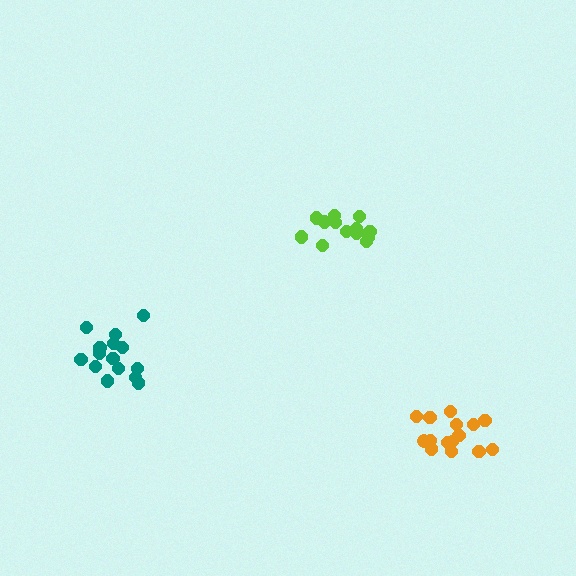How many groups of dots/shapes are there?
There are 3 groups.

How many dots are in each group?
Group 1: 15 dots, Group 2: 13 dots, Group 3: 15 dots (43 total).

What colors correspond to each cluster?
The clusters are colored: orange, lime, teal.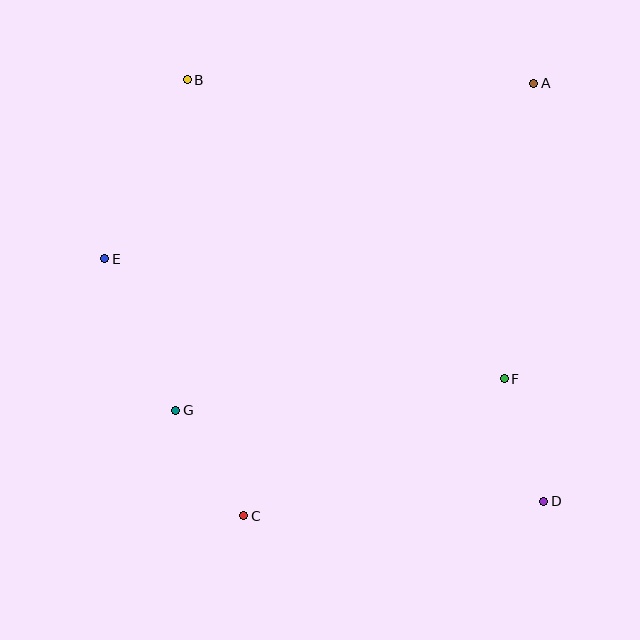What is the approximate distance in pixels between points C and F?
The distance between C and F is approximately 294 pixels.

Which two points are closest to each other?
Points C and G are closest to each other.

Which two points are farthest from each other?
Points B and D are farthest from each other.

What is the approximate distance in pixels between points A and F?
The distance between A and F is approximately 297 pixels.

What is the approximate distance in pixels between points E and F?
The distance between E and F is approximately 417 pixels.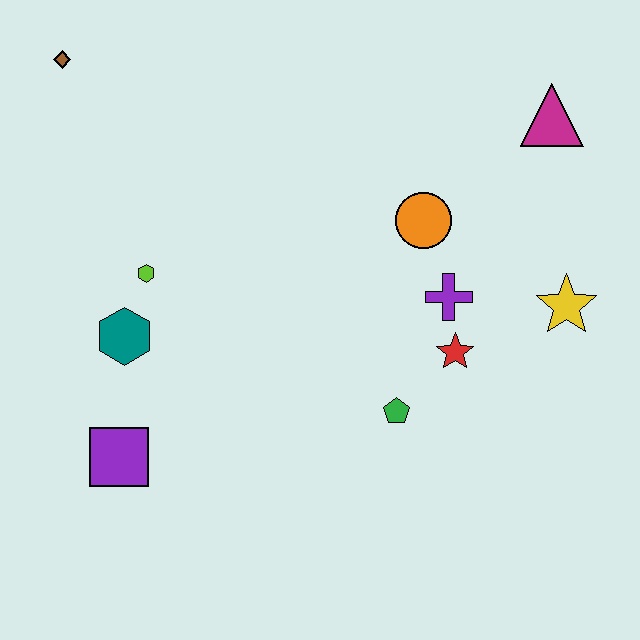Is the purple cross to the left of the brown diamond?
No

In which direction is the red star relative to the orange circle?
The red star is below the orange circle.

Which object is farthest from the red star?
The brown diamond is farthest from the red star.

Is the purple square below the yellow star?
Yes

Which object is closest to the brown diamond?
The lime hexagon is closest to the brown diamond.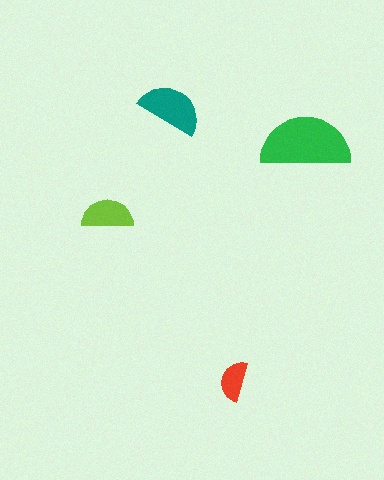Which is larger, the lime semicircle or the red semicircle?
The lime one.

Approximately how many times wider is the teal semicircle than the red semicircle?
About 1.5 times wider.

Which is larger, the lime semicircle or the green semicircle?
The green one.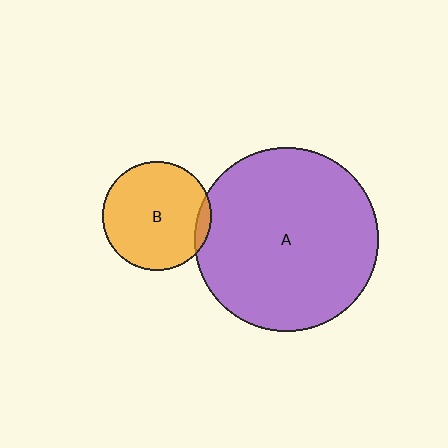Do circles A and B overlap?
Yes.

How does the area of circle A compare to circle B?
Approximately 2.9 times.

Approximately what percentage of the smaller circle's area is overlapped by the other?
Approximately 5%.